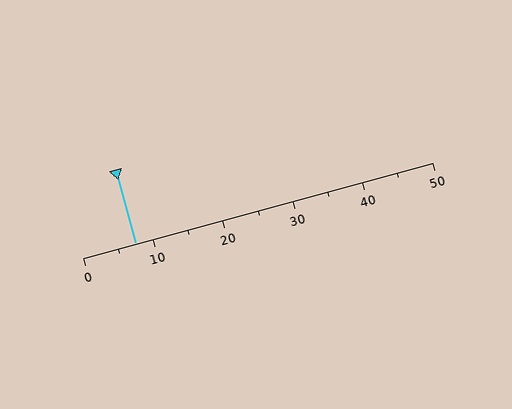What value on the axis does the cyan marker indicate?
The marker indicates approximately 7.5.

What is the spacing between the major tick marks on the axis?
The major ticks are spaced 10 apart.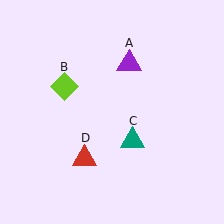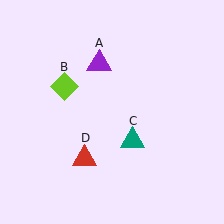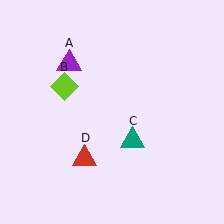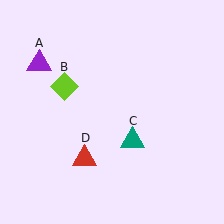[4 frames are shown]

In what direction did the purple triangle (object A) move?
The purple triangle (object A) moved left.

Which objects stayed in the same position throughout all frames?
Lime diamond (object B) and teal triangle (object C) and red triangle (object D) remained stationary.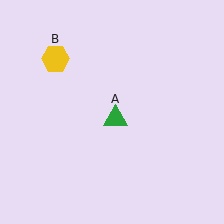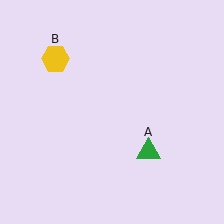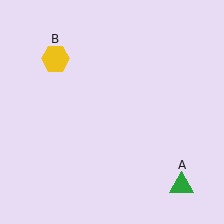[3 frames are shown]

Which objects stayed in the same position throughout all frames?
Yellow hexagon (object B) remained stationary.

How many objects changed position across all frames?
1 object changed position: green triangle (object A).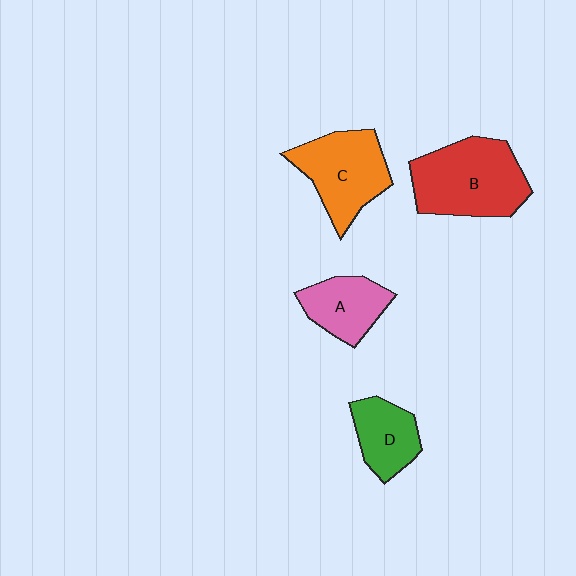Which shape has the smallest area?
Shape D (green).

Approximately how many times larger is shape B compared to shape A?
Approximately 1.8 times.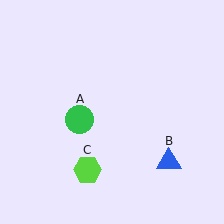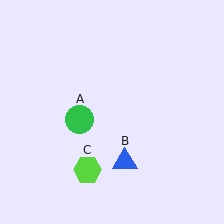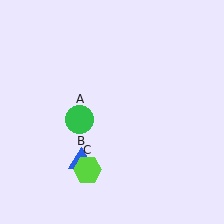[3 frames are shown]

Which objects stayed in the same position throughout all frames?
Green circle (object A) and lime hexagon (object C) remained stationary.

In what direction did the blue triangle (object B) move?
The blue triangle (object B) moved left.